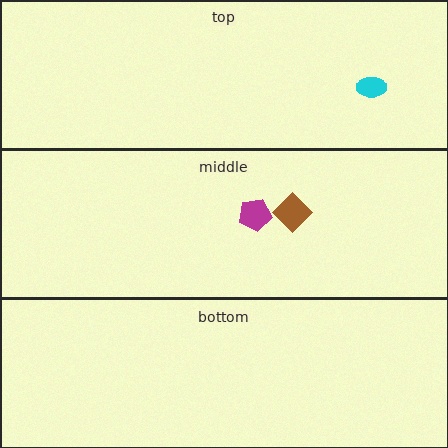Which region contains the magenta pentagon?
The middle region.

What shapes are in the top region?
The cyan ellipse.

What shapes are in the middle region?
The magenta pentagon, the brown diamond.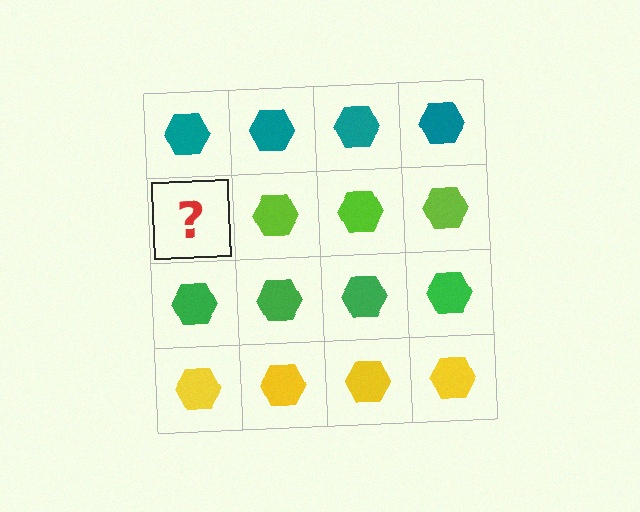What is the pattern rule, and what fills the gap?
The rule is that each row has a consistent color. The gap should be filled with a lime hexagon.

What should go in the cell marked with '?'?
The missing cell should contain a lime hexagon.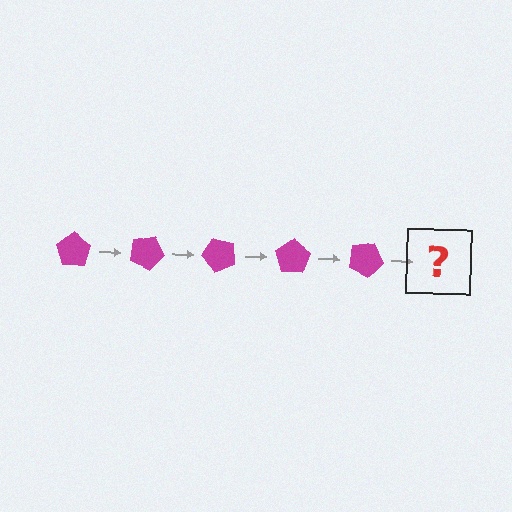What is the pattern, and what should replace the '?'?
The pattern is that the pentagon rotates 25 degrees each step. The '?' should be a magenta pentagon rotated 125 degrees.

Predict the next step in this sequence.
The next step is a magenta pentagon rotated 125 degrees.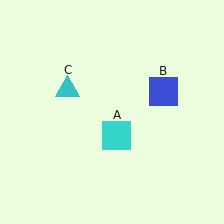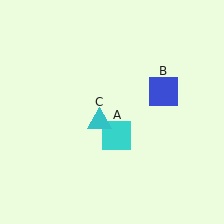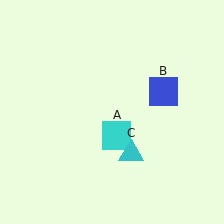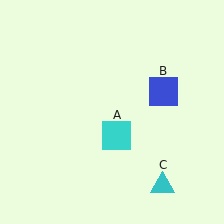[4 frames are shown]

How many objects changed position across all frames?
1 object changed position: cyan triangle (object C).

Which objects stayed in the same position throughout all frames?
Cyan square (object A) and blue square (object B) remained stationary.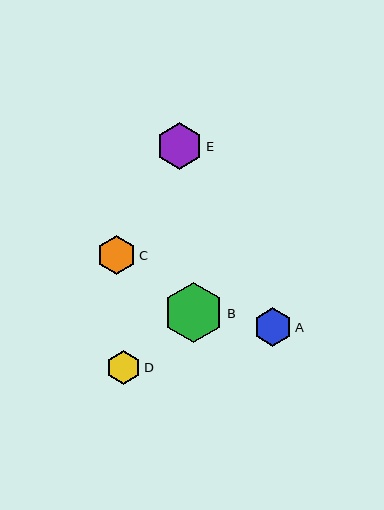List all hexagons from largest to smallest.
From largest to smallest: B, E, C, A, D.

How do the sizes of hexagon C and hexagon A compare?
Hexagon C and hexagon A are approximately the same size.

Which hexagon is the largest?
Hexagon B is the largest with a size of approximately 60 pixels.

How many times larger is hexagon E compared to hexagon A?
Hexagon E is approximately 1.2 times the size of hexagon A.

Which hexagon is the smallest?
Hexagon D is the smallest with a size of approximately 34 pixels.